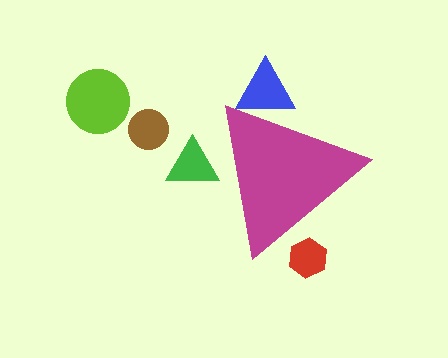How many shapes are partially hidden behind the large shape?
3 shapes are partially hidden.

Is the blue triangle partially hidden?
Yes, the blue triangle is partially hidden behind the magenta triangle.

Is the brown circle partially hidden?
No, the brown circle is fully visible.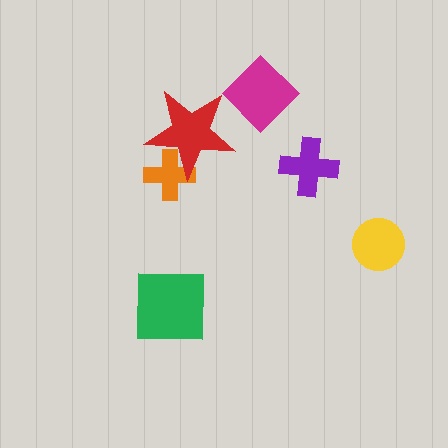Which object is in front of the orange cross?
The red star is in front of the orange cross.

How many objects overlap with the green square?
0 objects overlap with the green square.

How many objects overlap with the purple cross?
0 objects overlap with the purple cross.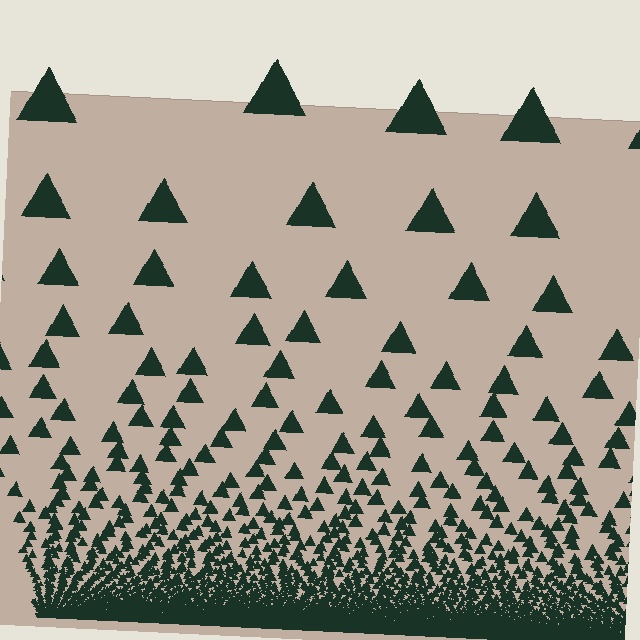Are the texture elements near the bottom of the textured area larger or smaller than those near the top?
Smaller. The gradient is inverted — elements near the bottom are smaller and denser.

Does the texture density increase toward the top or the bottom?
Density increases toward the bottom.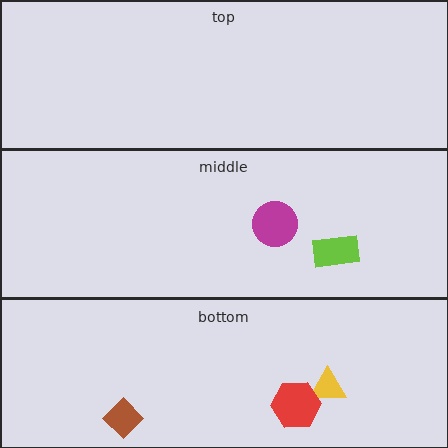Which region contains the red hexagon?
The bottom region.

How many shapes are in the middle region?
2.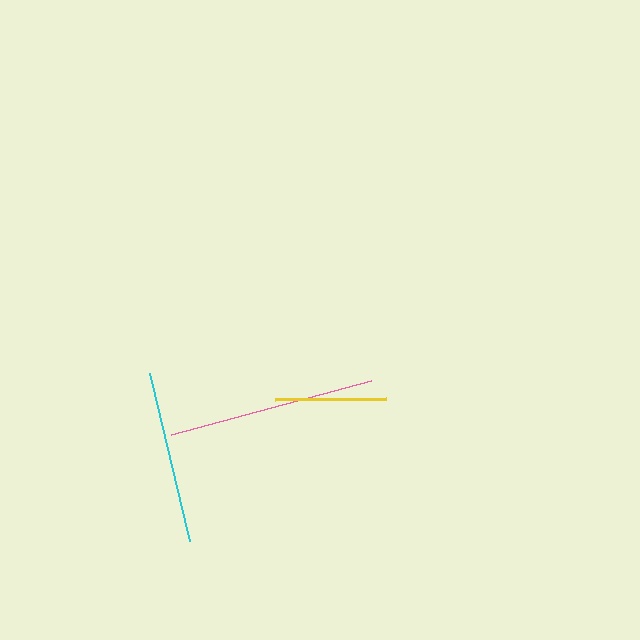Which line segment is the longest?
The pink line is the longest at approximately 207 pixels.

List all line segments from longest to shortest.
From longest to shortest: pink, cyan, yellow.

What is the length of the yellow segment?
The yellow segment is approximately 111 pixels long.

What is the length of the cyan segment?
The cyan segment is approximately 173 pixels long.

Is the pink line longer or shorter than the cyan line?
The pink line is longer than the cyan line.